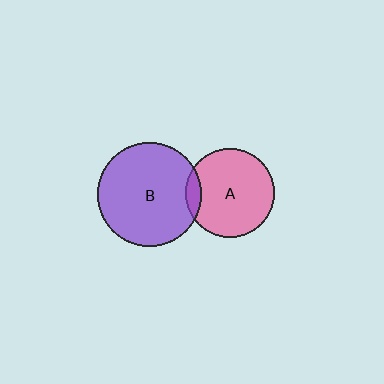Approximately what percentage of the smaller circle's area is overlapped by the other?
Approximately 10%.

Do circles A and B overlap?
Yes.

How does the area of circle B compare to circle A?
Approximately 1.4 times.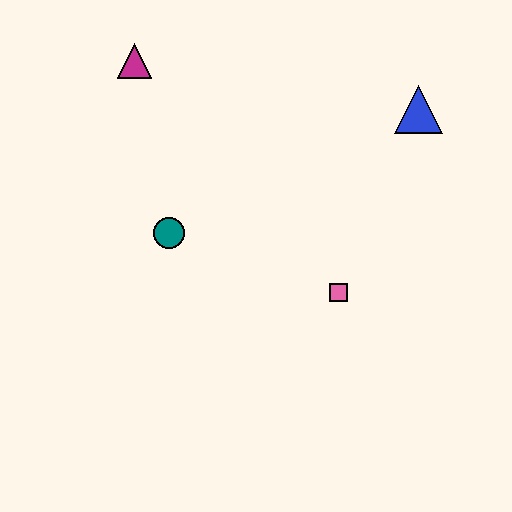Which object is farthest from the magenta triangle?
The pink square is farthest from the magenta triangle.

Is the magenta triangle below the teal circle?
No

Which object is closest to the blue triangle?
The pink square is closest to the blue triangle.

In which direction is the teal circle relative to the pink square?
The teal circle is to the left of the pink square.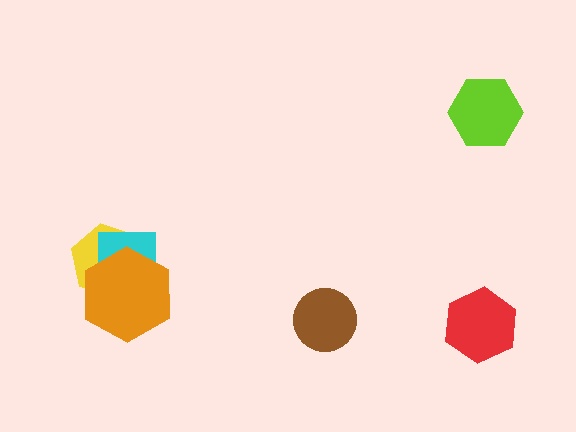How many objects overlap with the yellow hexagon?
2 objects overlap with the yellow hexagon.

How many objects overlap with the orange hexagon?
2 objects overlap with the orange hexagon.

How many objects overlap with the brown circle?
0 objects overlap with the brown circle.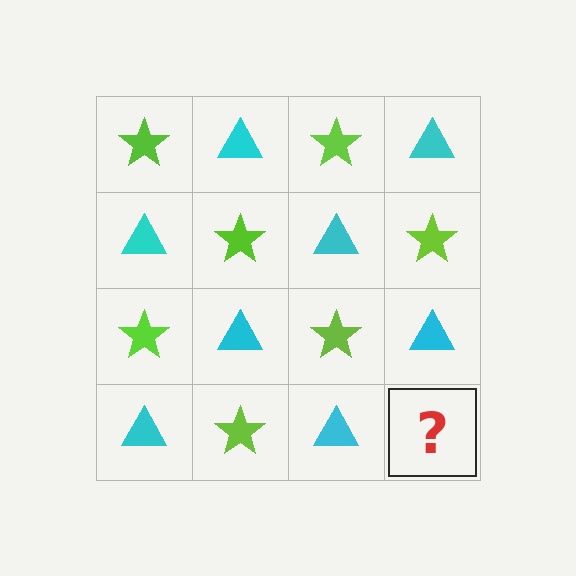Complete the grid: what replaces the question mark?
The question mark should be replaced with a lime star.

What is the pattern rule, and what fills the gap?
The rule is that it alternates lime star and cyan triangle in a checkerboard pattern. The gap should be filled with a lime star.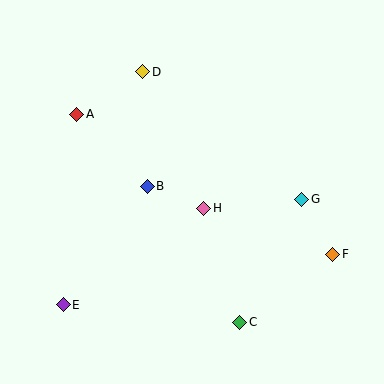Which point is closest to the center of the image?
Point H at (204, 208) is closest to the center.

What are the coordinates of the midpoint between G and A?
The midpoint between G and A is at (189, 157).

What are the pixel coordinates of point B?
Point B is at (147, 186).